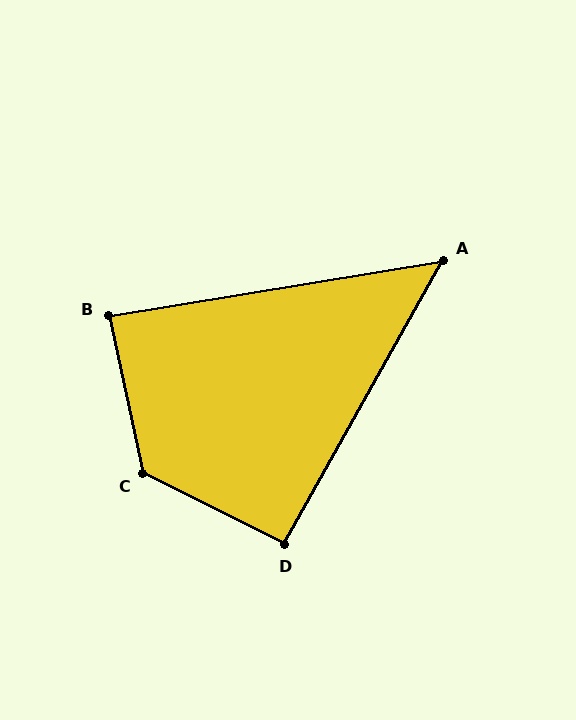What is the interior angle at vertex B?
Approximately 87 degrees (approximately right).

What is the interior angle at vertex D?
Approximately 93 degrees (approximately right).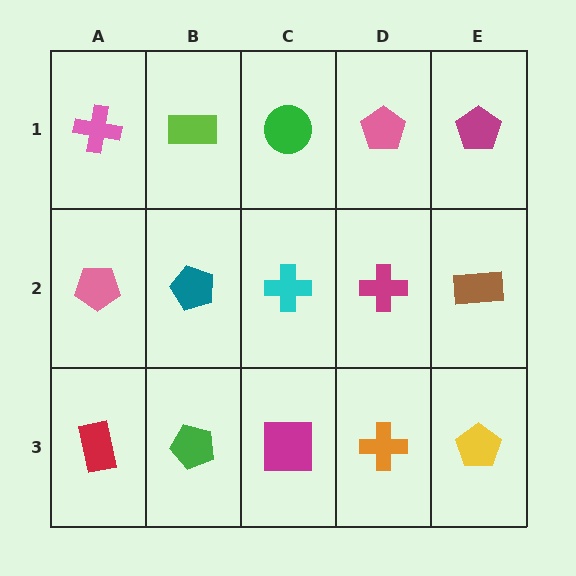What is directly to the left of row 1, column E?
A pink pentagon.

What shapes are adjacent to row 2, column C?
A green circle (row 1, column C), a magenta square (row 3, column C), a teal pentagon (row 2, column B), a magenta cross (row 2, column D).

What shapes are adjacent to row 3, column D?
A magenta cross (row 2, column D), a magenta square (row 3, column C), a yellow pentagon (row 3, column E).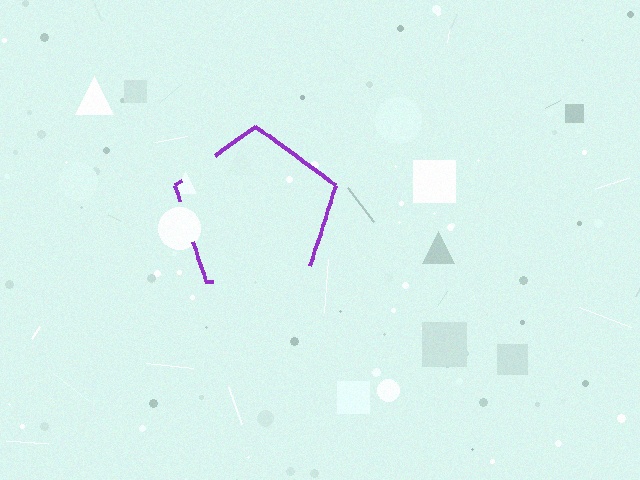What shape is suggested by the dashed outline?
The dashed outline suggests a pentagon.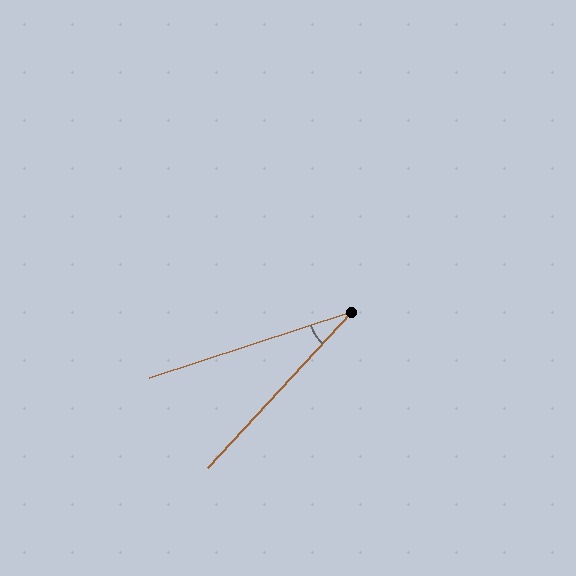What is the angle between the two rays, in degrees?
Approximately 29 degrees.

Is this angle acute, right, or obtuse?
It is acute.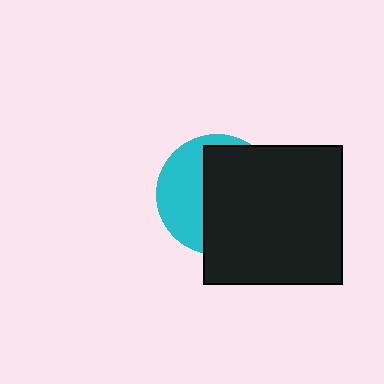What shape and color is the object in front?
The object in front is a black square.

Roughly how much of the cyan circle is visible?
A small part of it is visible (roughly 40%).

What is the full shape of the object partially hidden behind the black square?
The partially hidden object is a cyan circle.